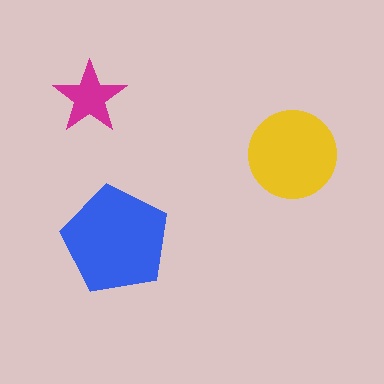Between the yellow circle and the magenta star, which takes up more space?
The yellow circle.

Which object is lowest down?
The blue pentagon is bottommost.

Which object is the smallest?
The magenta star.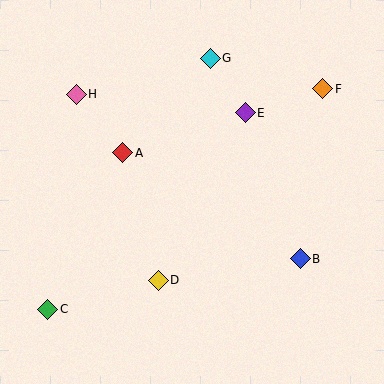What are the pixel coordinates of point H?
Point H is at (76, 94).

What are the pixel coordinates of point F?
Point F is at (323, 89).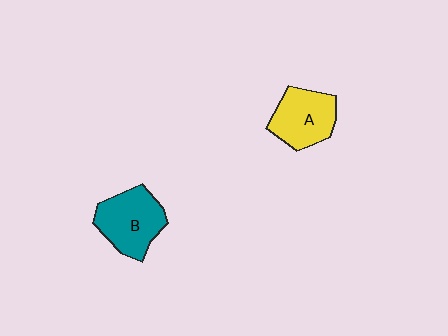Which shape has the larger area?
Shape B (teal).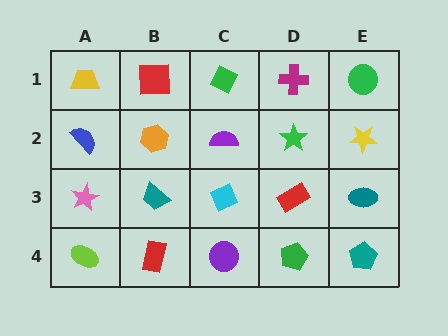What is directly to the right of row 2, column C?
A green star.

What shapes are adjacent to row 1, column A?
A blue semicircle (row 2, column A), a red square (row 1, column B).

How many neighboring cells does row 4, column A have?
2.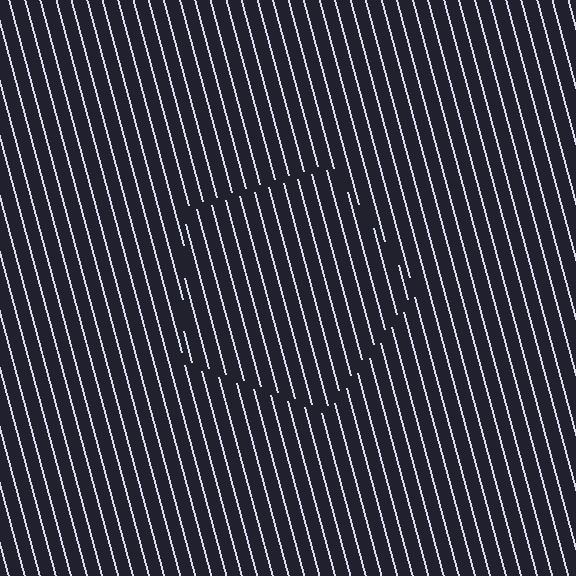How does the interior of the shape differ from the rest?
The interior of the shape contains the same grating, shifted by half a period — the contour is defined by the phase discontinuity where line-ends from the inner and outer gratings abut.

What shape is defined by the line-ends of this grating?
An illusory pentagon. The interior of the shape contains the same grating, shifted by half a period — the contour is defined by the phase discontinuity where line-ends from the inner and outer gratings abut.